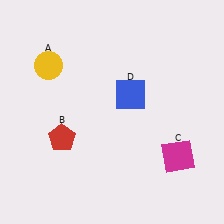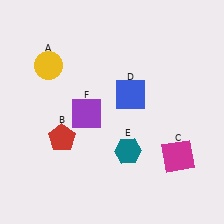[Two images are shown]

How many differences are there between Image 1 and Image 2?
There are 2 differences between the two images.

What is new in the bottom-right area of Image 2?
A teal hexagon (E) was added in the bottom-right area of Image 2.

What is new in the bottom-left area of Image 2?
A purple square (F) was added in the bottom-left area of Image 2.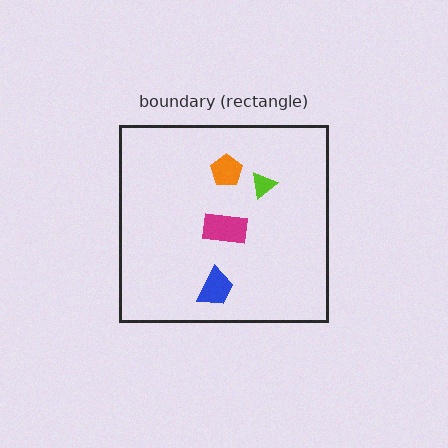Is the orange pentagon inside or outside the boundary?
Inside.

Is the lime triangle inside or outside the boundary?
Inside.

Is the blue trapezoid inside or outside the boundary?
Inside.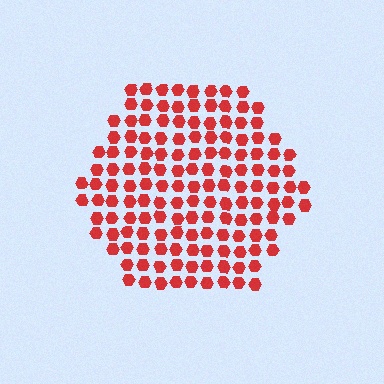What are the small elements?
The small elements are hexagons.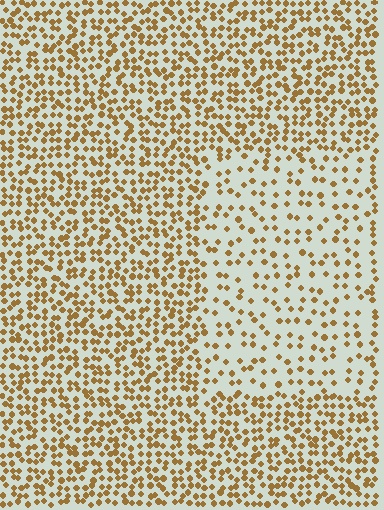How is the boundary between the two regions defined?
The boundary is defined by a change in element density (approximately 2.1x ratio). All elements are the same color, size, and shape.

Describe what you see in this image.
The image contains small brown elements arranged at two different densities. A rectangle-shaped region is visible where the elements are less densely packed than the surrounding area.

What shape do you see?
I see a rectangle.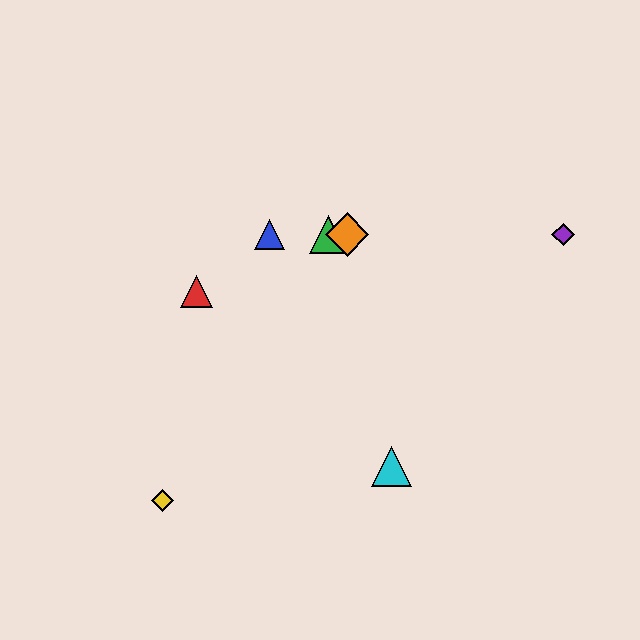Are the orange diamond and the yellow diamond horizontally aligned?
No, the orange diamond is at y≈235 and the yellow diamond is at y≈501.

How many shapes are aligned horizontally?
4 shapes (the blue triangle, the green triangle, the purple diamond, the orange diamond) are aligned horizontally.